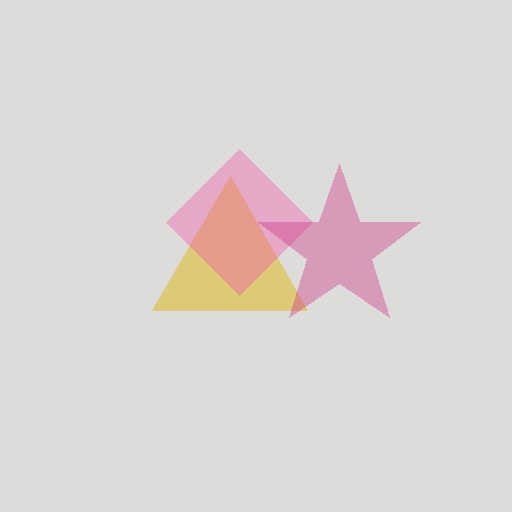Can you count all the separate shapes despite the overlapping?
Yes, there are 3 separate shapes.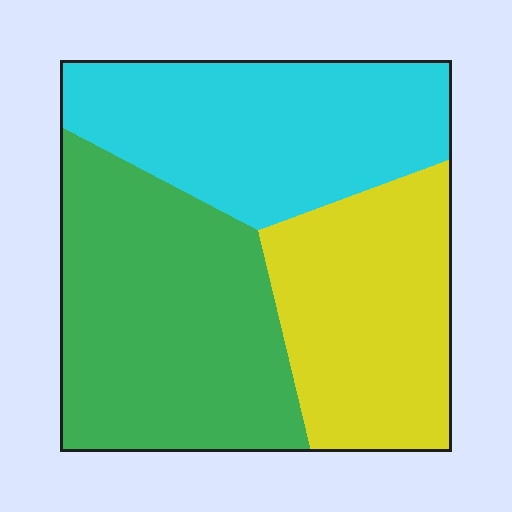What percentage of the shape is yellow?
Yellow covers about 30% of the shape.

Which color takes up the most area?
Green, at roughly 40%.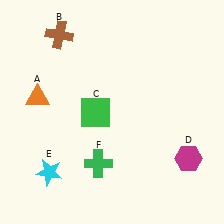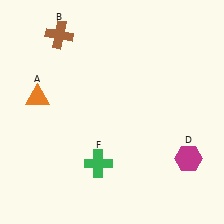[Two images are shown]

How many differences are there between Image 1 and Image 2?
There are 2 differences between the two images.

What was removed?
The cyan star (E), the green square (C) were removed in Image 2.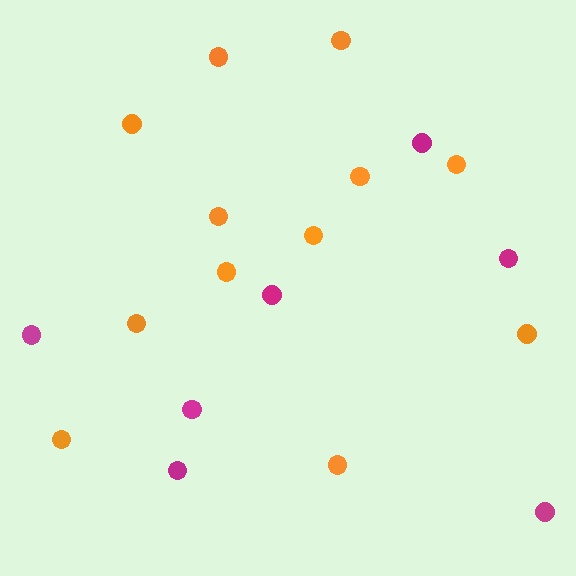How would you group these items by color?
There are 2 groups: one group of magenta circles (7) and one group of orange circles (12).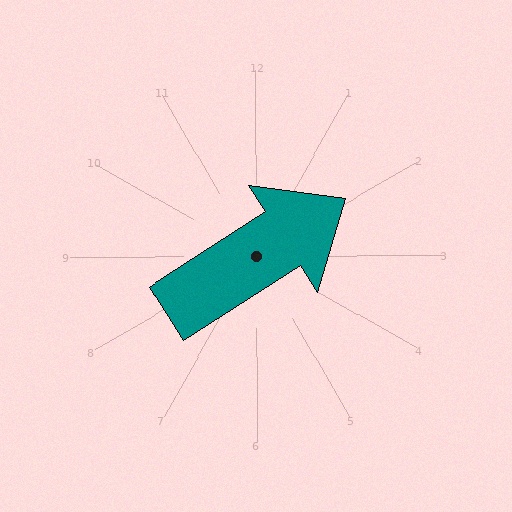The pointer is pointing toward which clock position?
Roughly 2 o'clock.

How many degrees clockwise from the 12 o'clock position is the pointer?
Approximately 57 degrees.